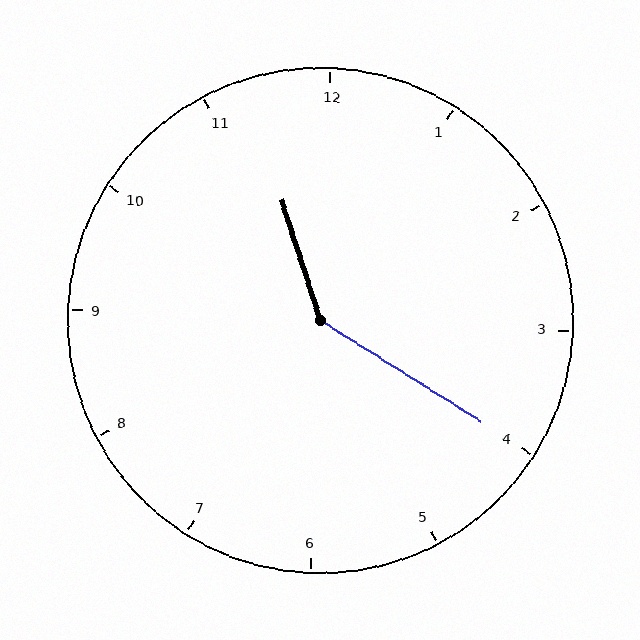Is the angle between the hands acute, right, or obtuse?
It is obtuse.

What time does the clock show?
11:20.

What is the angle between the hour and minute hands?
Approximately 140 degrees.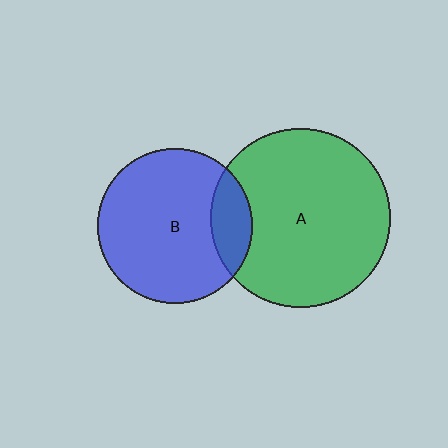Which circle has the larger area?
Circle A (green).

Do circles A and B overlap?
Yes.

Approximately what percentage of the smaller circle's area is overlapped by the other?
Approximately 15%.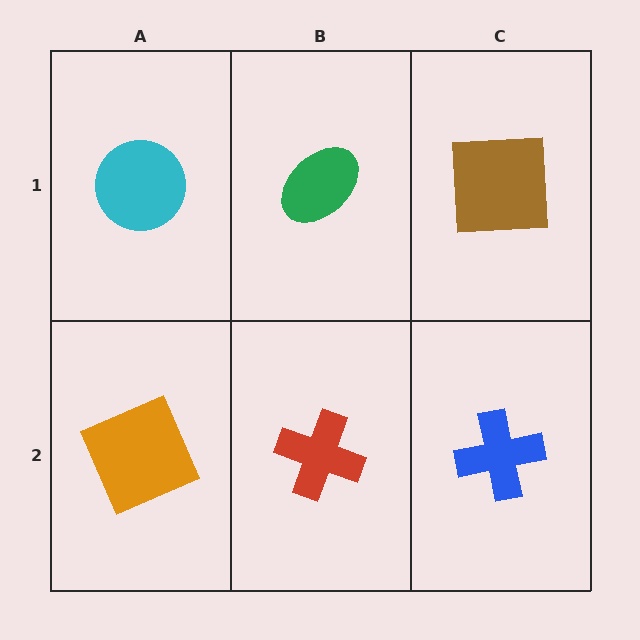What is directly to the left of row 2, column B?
An orange square.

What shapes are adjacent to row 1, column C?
A blue cross (row 2, column C), a green ellipse (row 1, column B).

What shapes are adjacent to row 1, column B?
A red cross (row 2, column B), a cyan circle (row 1, column A), a brown square (row 1, column C).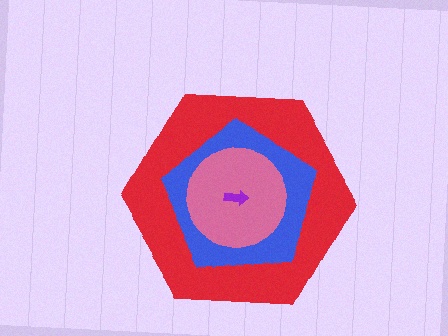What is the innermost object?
The purple arrow.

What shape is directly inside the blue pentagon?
The pink circle.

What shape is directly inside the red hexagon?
The blue pentagon.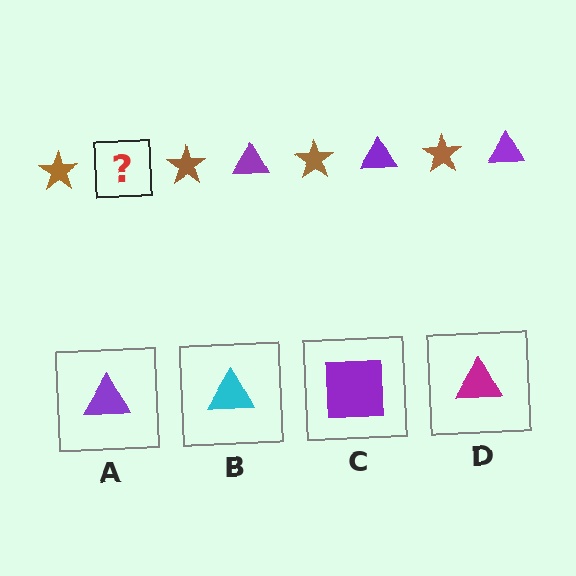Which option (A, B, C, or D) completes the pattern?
A.